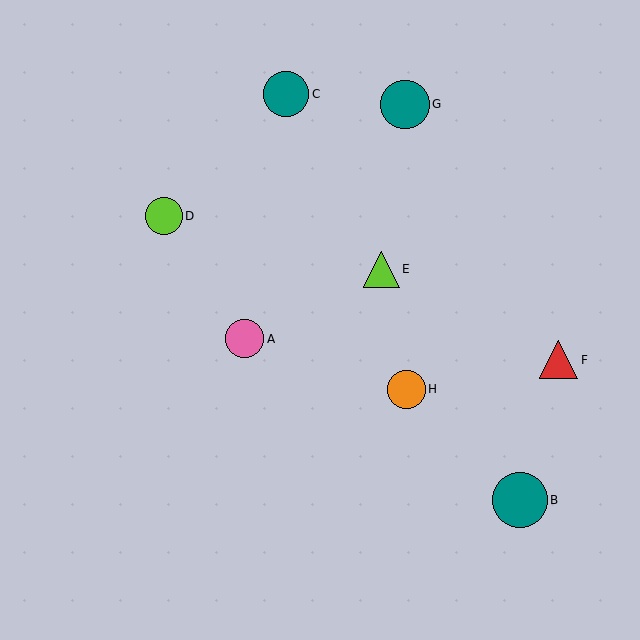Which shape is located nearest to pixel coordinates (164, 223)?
The lime circle (labeled D) at (164, 216) is nearest to that location.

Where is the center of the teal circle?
The center of the teal circle is at (405, 104).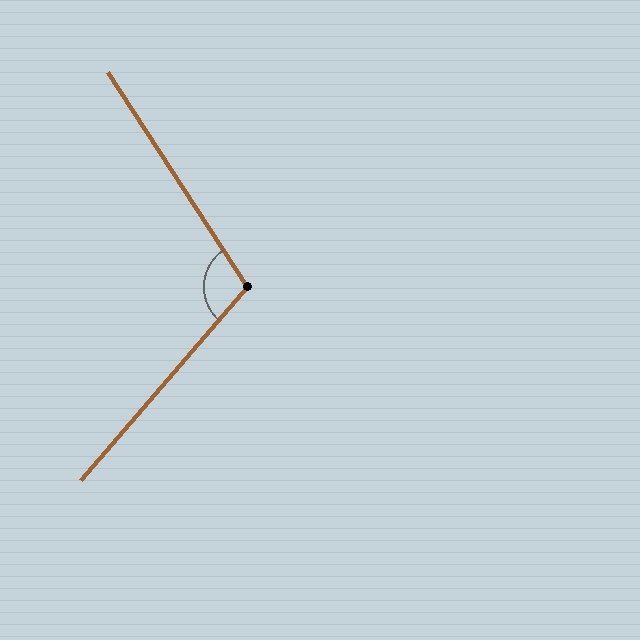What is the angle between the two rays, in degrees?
Approximately 106 degrees.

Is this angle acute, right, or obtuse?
It is obtuse.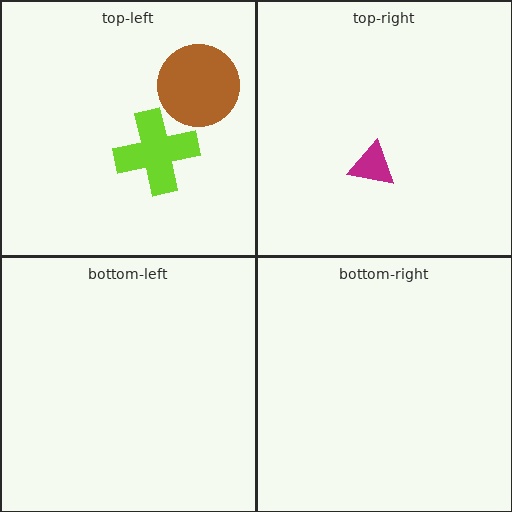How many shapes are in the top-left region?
2.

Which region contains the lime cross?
The top-left region.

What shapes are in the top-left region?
The brown circle, the lime cross.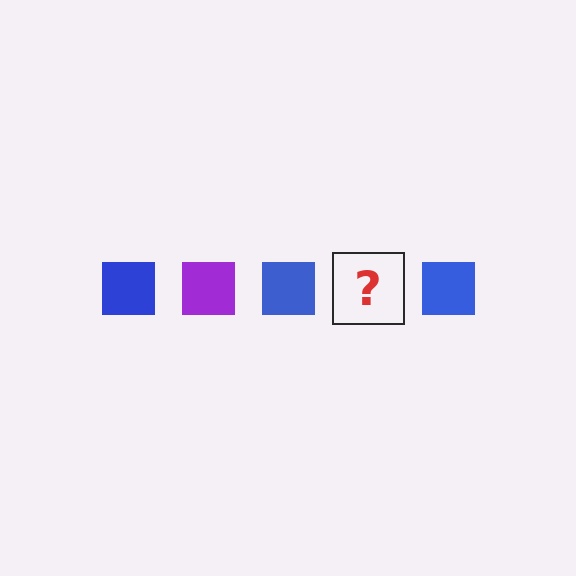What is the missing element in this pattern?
The missing element is a purple square.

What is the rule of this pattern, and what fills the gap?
The rule is that the pattern cycles through blue, purple squares. The gap should be filled with a purple square.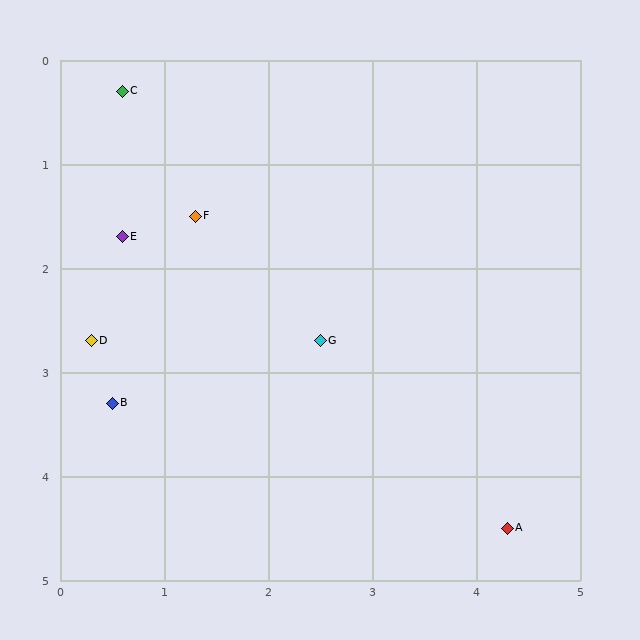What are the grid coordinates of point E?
Point E is at approximately (0.6, 1.7).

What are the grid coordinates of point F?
Point F is at approximately (1.3, 1.5).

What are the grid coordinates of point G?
Point G is at approximately (2.5, 2.7).